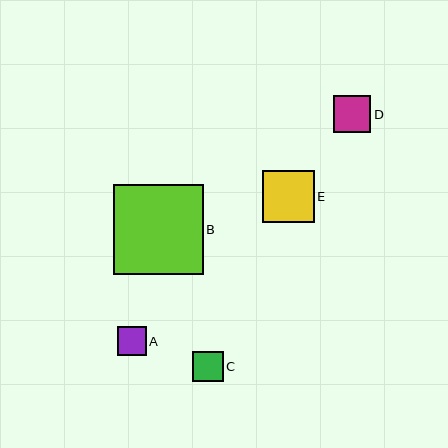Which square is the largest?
Square B is the largest with a size of approximately 90 pixels.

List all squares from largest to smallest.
From largest to smallest: B, E, D, C, A.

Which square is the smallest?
Square A is the smallest with a size of approximately 29 pixels.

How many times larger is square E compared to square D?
Square E is approximately 1.4 times the size of square D.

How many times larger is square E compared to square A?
Square E is approximately 1.8 times the size of square A.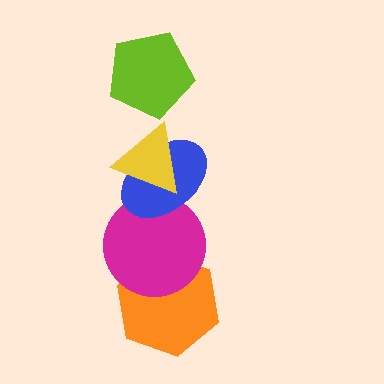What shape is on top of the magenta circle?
The blue ellipse is on top of the magenta circle.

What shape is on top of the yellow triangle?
The lime pentagon is on top of the yellow triangle.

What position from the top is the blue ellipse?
The blue ellipse is 3rd from the top.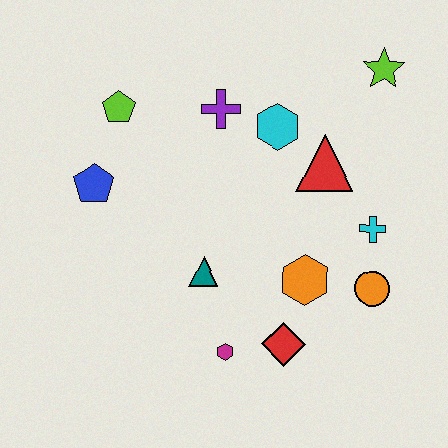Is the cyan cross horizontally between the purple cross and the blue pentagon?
No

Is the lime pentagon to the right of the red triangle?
No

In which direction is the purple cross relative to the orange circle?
The purple cross is above the orange circle.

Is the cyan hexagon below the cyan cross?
No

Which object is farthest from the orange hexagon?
The lime pentagon is farthest from the orange hexagon.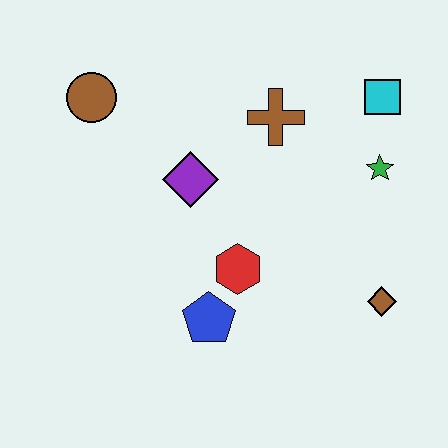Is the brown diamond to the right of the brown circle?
Yes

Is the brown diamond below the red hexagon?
Yes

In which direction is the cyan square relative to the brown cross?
The cyan square is to the right of the brown cross.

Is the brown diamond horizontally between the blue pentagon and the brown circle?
No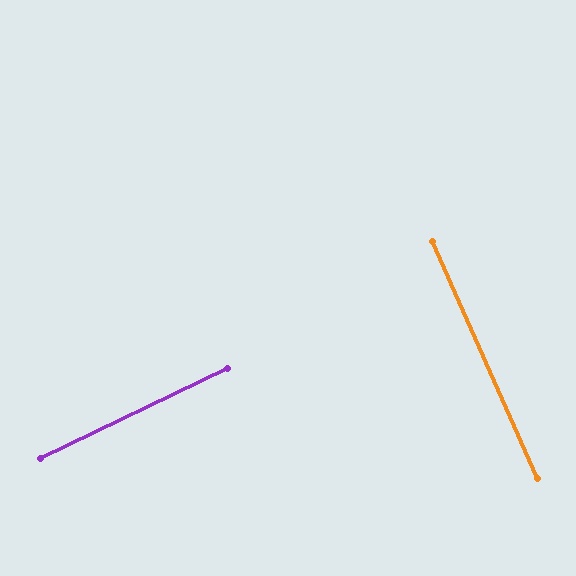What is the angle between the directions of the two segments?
Approximately 88 degrees.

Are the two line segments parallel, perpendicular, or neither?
Perpendicular — they meet at approximately 88°.